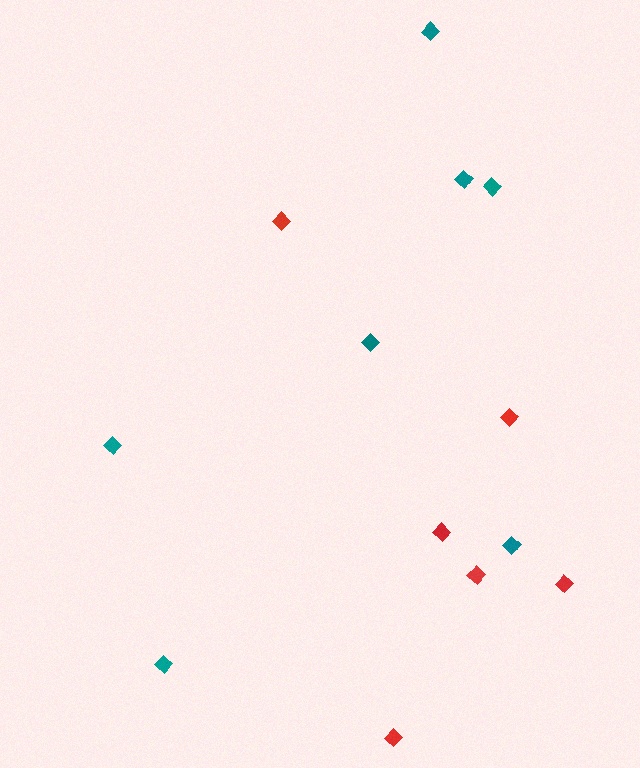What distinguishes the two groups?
There are 2 groups: one group of teal diamonds (7) and one group of red diamonds (6).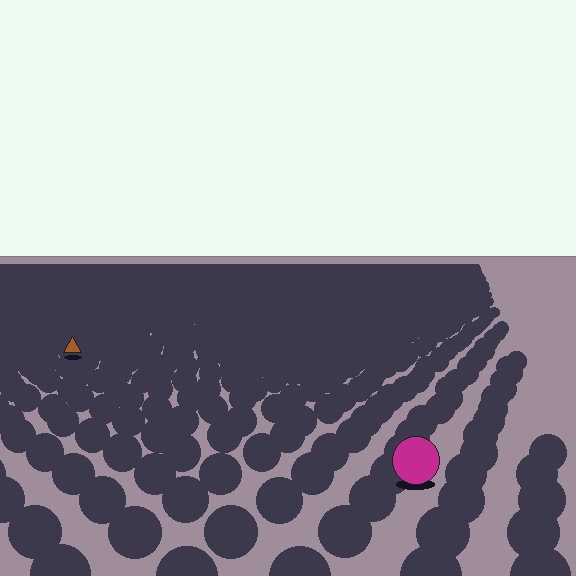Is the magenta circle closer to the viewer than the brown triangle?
Yes. The magenta circle is closer — you can tell from the texture gradient: the ground texture is coarser near it.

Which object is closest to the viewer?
The magenta circle is closest. The texture marks near it are larger and more spread out.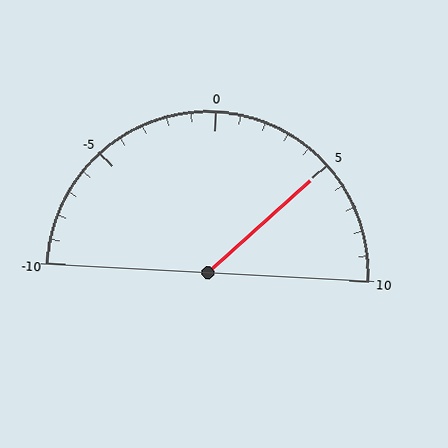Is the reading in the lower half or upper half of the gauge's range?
The reading is in the upper half of the range (-10 to 10).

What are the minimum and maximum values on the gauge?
The gauge ranges from -10 to 10.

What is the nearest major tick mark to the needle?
The nearest major tick mark is 5.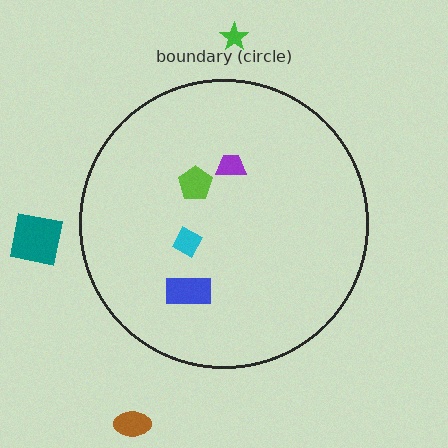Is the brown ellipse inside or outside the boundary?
Outside.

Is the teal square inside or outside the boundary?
Outside.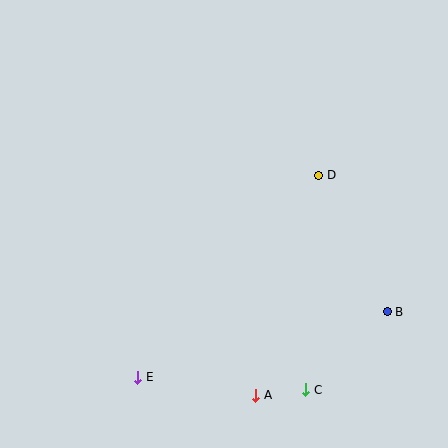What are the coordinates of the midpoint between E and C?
The midpoint between E and C is at (222, 384).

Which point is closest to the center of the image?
Point D at (319, 175) is closest to the center.